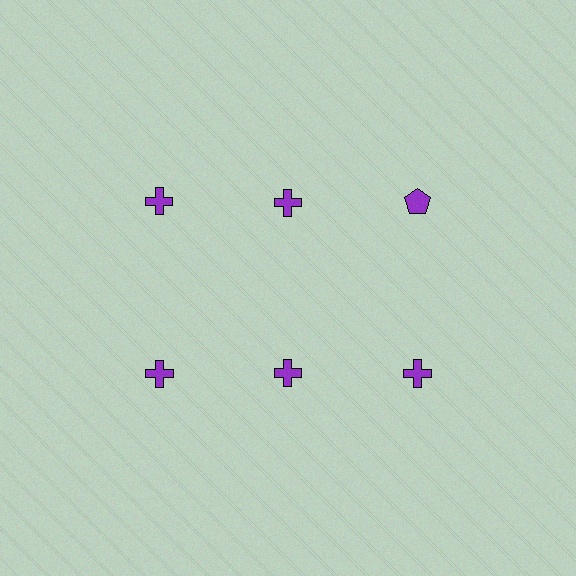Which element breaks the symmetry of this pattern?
The purple pentagon in the top row, center column breaks the symmetry. All other shapes are purple crosses.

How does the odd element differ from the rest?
It has a different shape: pentagon instead of cross.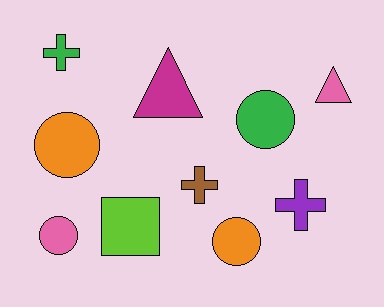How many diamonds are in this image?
There are no diamonds.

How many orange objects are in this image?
There are 2 orange objects.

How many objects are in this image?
There are 10 objects.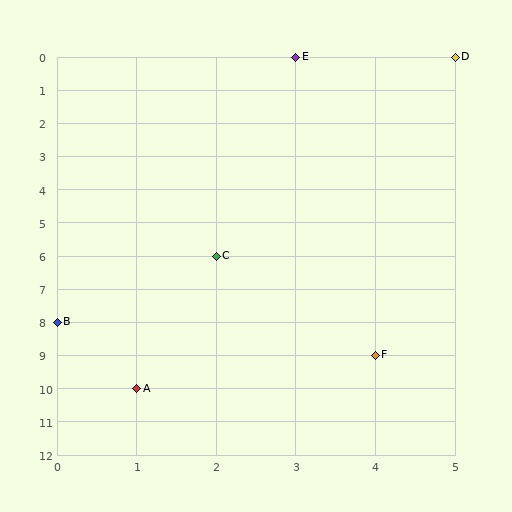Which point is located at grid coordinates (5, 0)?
Point D is at (5, 0).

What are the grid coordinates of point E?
Point E is at grid coordinates (3, 0).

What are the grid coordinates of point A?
Point A is at grid coordinates (1, 10).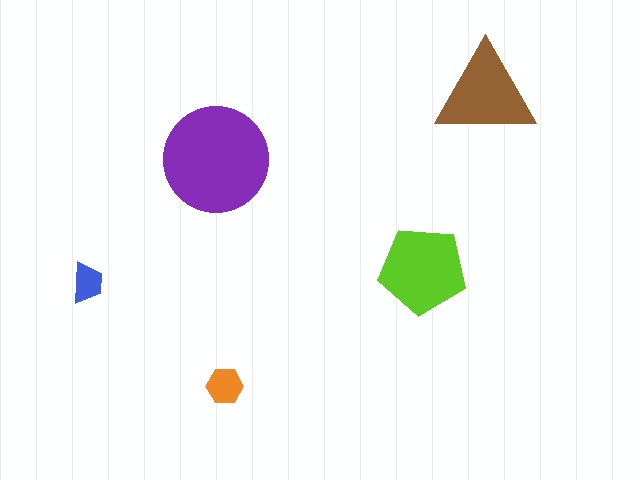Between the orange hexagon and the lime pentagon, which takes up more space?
The lime pentagon.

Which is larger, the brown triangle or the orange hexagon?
The brown triangle.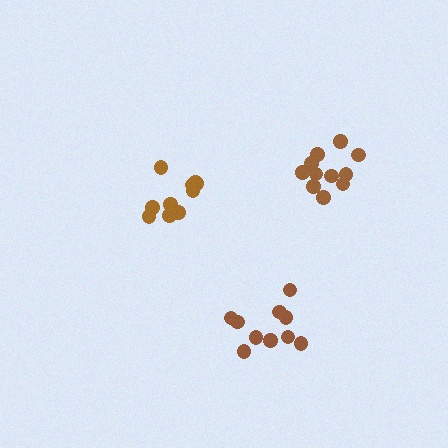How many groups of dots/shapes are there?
There are 3 groups.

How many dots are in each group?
Group 1: 11 dots, Group 2: 10 dots, Group 3: 10 dots (31 total).